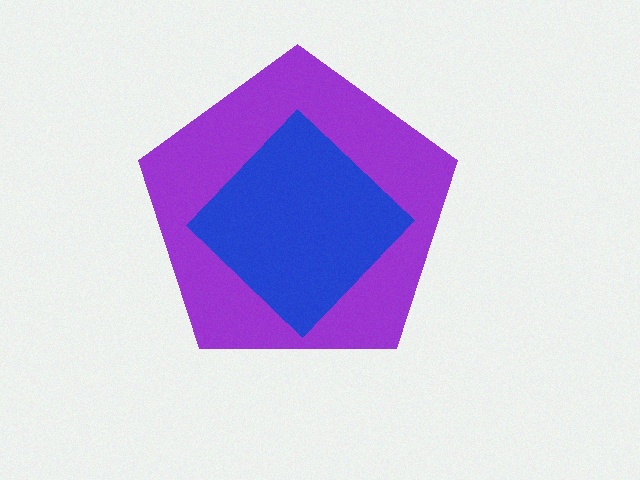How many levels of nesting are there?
2.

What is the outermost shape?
The purple pentagon.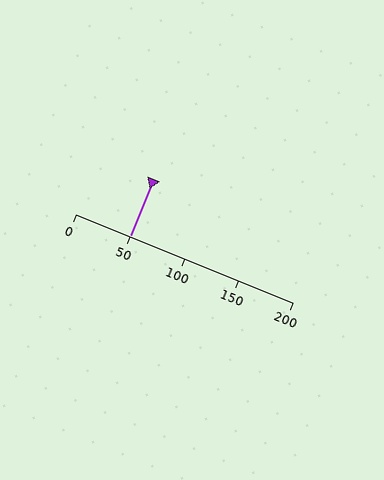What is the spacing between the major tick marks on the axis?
The major ticks are spaced 50 apart.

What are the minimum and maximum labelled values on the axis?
The axis runs from 0 to 200.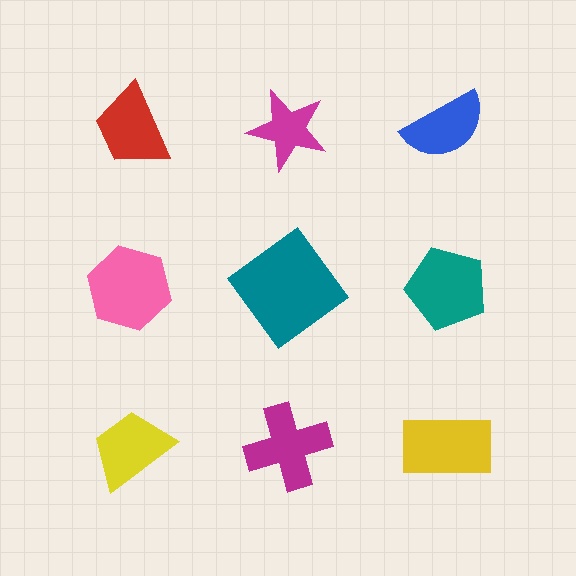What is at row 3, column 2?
A magenta cross.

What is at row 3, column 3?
A yellow rectangle.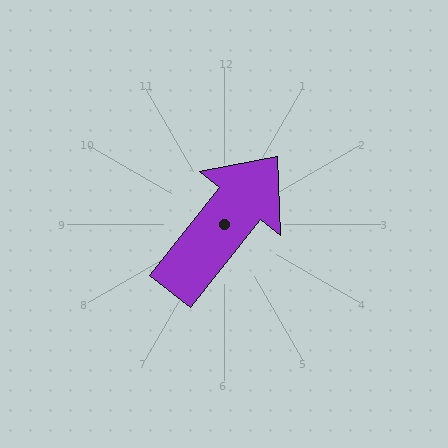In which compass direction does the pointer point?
Northeast.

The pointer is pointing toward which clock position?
Roughly 1 o'clock.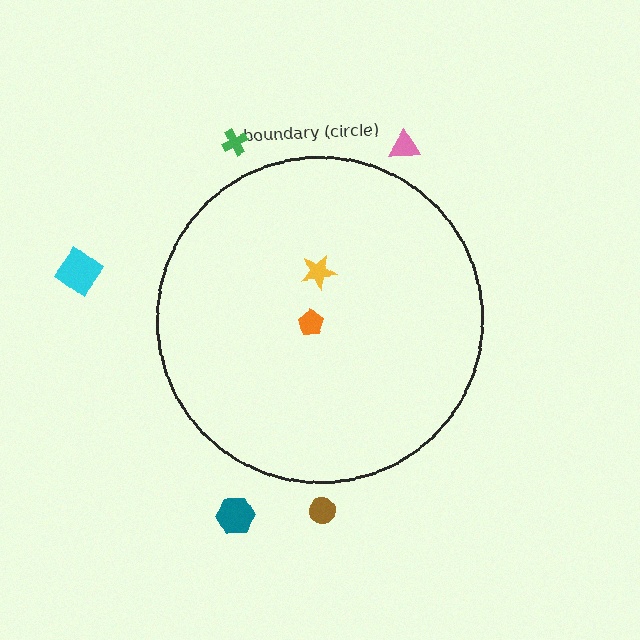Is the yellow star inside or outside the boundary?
Inside.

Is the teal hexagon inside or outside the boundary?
Outside.